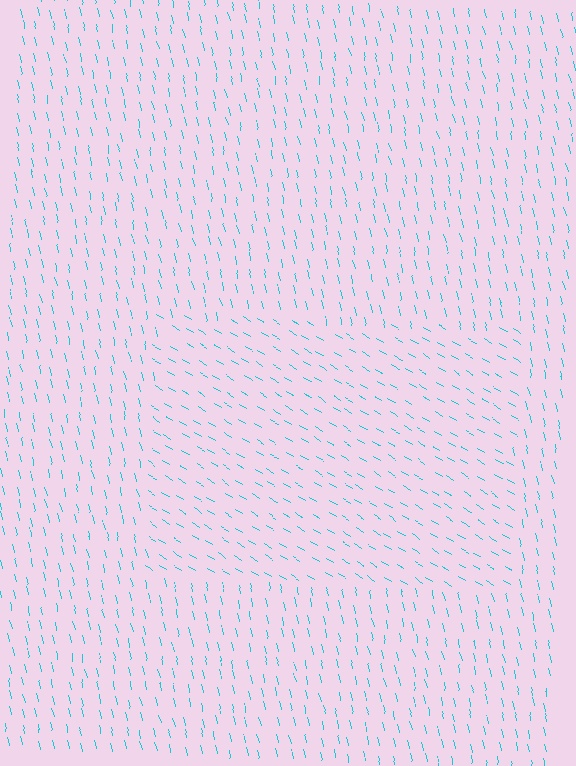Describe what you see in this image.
The image is filled with small cyan line segments. A rectangle region in the image has lines oriented differently from the surrounding lines, creating a visible texture boundary.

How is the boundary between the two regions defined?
The boundary is defined purely by a change in line orientation (approximately 45 degrees difference). All lines are the same color and thickness.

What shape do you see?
I see a rectangle.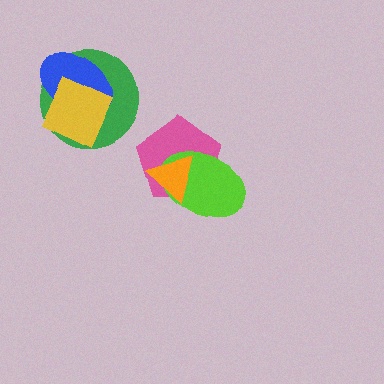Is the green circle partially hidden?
Yes, it is partially covered by another shape.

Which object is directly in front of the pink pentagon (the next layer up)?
The lime ellipse is directly in front of the pink pentagon.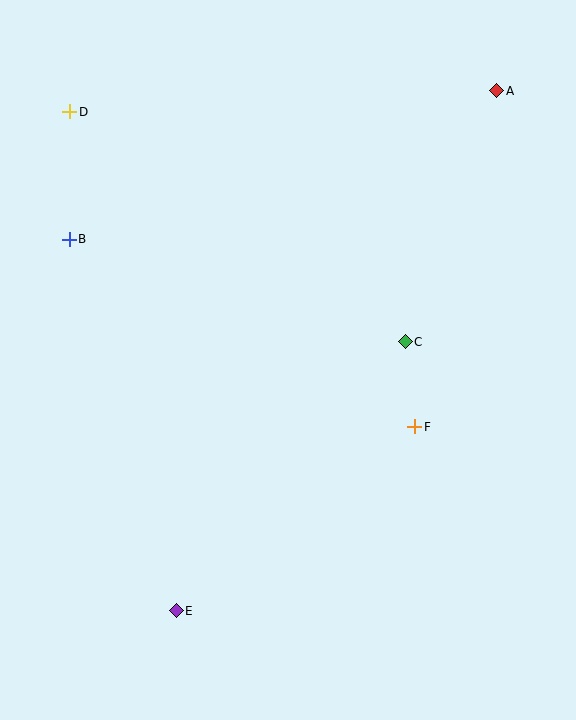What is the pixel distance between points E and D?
The distance between E and D is 510 pixels.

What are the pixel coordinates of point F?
Point F is at (415, 427).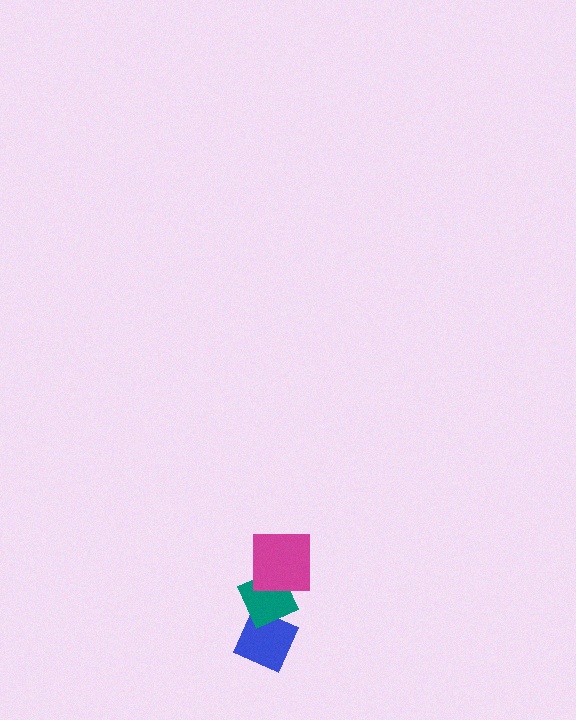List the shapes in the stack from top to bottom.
From top to bottom: the magenta square, the teal diamond, the blue diamond.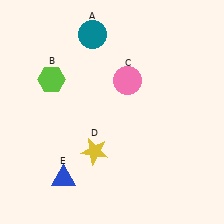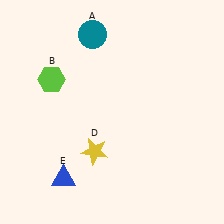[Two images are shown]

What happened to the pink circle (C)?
The pink circle (C) was removed in Image 2. It was in the top-right area of Image 1.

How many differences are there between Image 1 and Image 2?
There is 1 difference between the two images.